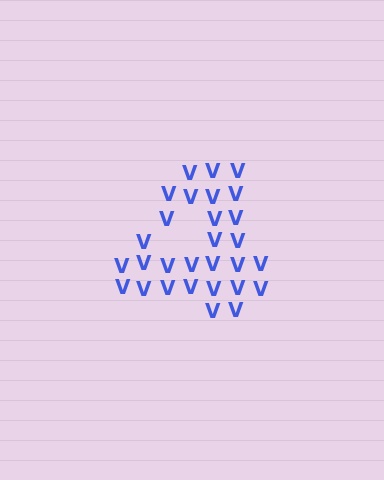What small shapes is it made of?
It is made of small letter V's.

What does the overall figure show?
The overall figure shows the digit 4.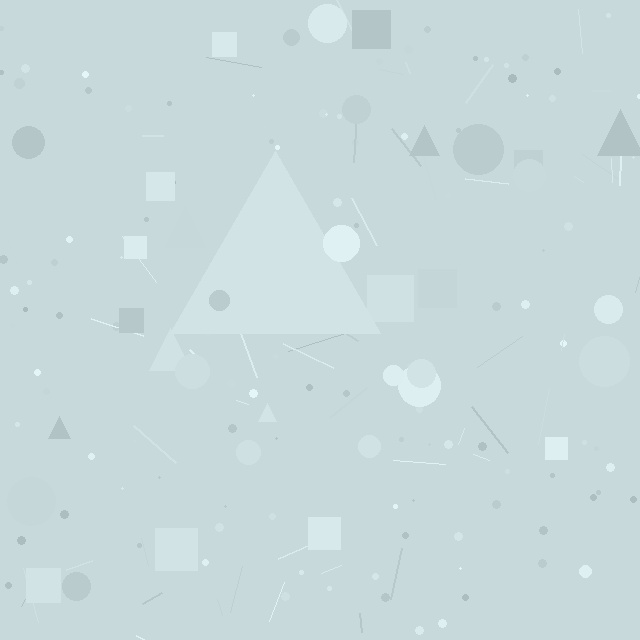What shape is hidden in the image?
A triangle is hidden in the image.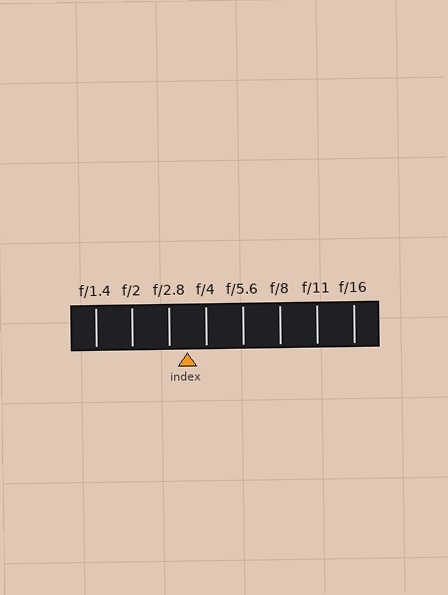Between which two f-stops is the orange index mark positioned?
The index mark is between f/2.8 and f/4.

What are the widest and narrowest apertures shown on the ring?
The widest aperture shown is f/1.4 and the narrowest is f/16.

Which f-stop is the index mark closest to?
The index mark is closest to f/2.8.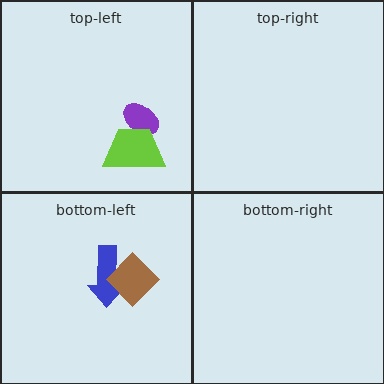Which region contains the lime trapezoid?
The top-left region.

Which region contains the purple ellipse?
The top-left region.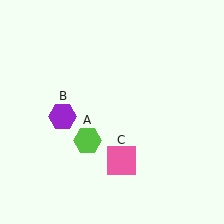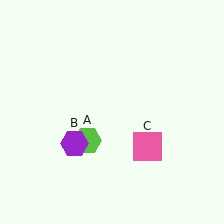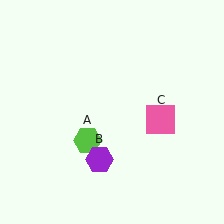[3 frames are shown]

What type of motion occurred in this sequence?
The purple hexagon (object B), pink square (object C) rotated counterclockwise around the center of the scene.